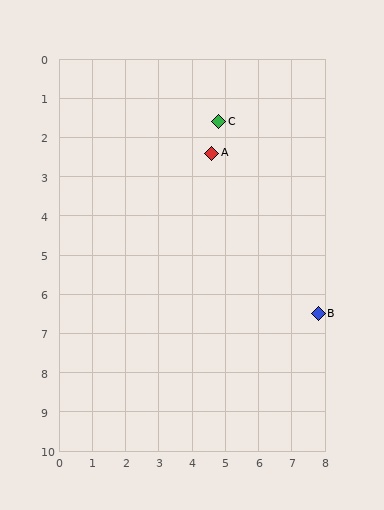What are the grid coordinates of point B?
Point B is at approximately (7.8, 6.5).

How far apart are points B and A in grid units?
Points B and A are about 5.2 grid units apart.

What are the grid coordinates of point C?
Point C is at approximately (4.8, 1.6).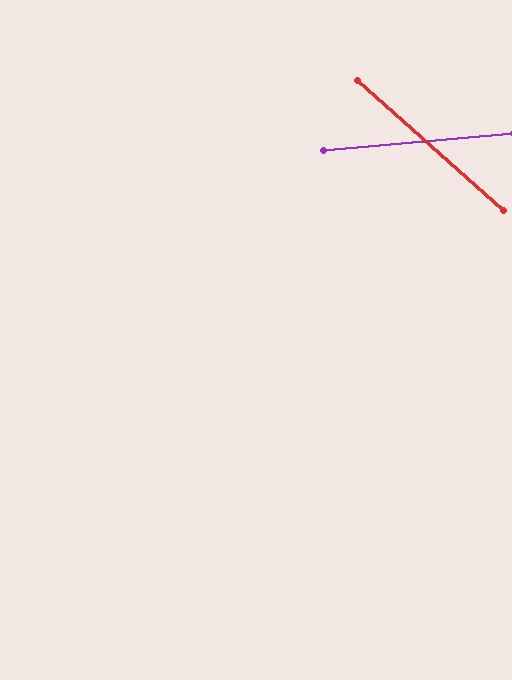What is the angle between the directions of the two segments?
Approximately 47 degrees.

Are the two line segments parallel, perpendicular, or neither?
Neither parallel nor perpendicular — they differ by about 47°.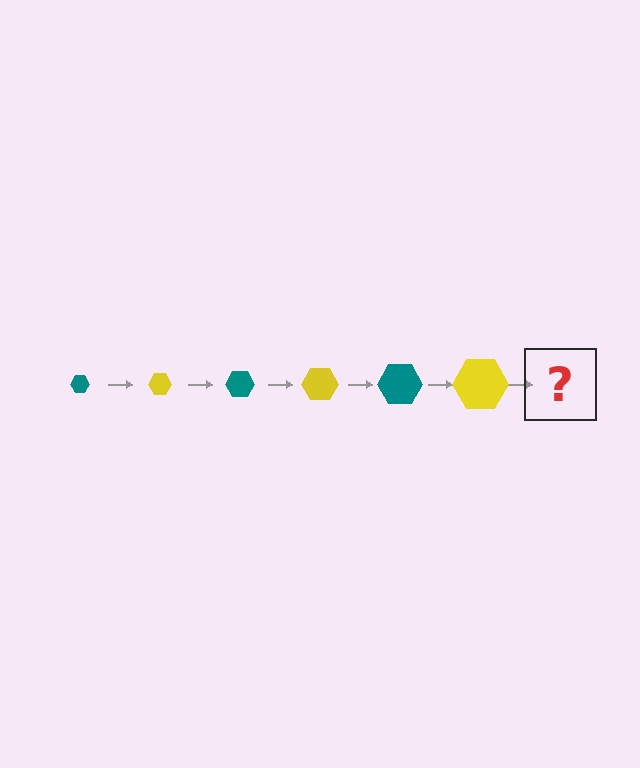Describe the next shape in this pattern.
It should be a teal hexagon, larger than the previous one.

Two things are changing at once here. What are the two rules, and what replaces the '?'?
The two rules are that the hexagon grows larger each step and the color cycles through teal and yellow. The '?' should be a teal hexagon, larger than the previous one.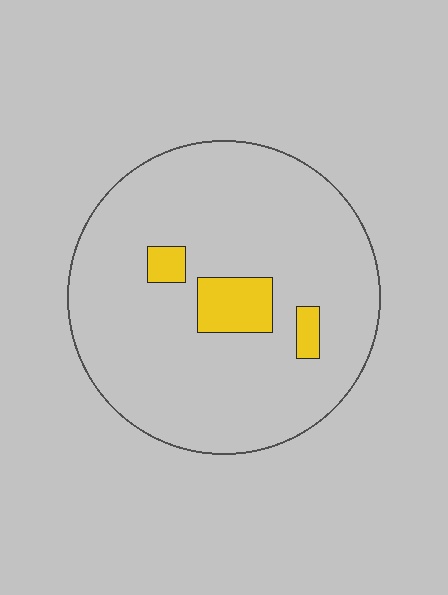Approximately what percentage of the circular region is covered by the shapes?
Approximately 10%.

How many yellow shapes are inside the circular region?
3.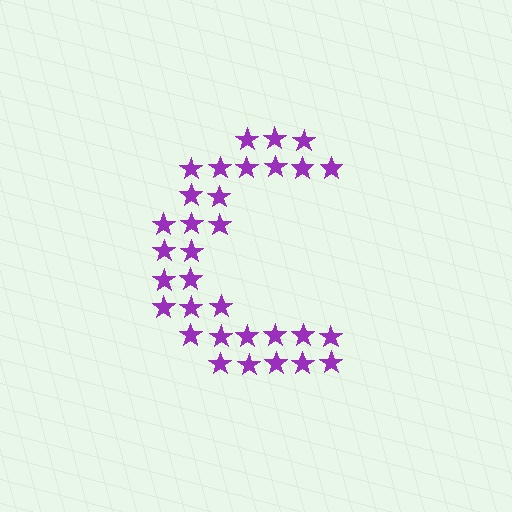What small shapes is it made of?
It is made of small stars.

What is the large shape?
The large shape is the letter C.